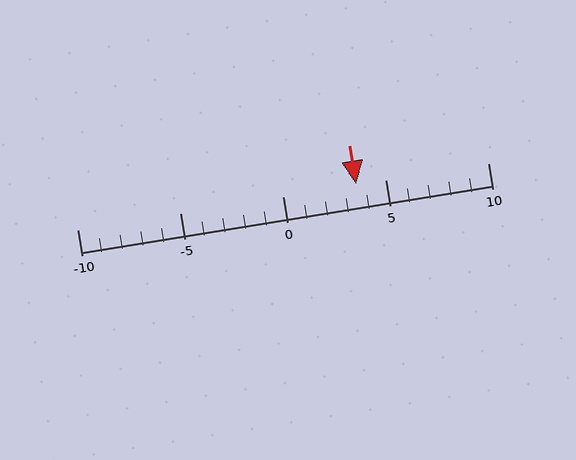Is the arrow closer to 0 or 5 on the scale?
The arrow is closer to 5.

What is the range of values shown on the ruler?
The ruler shows values from -10 to 10.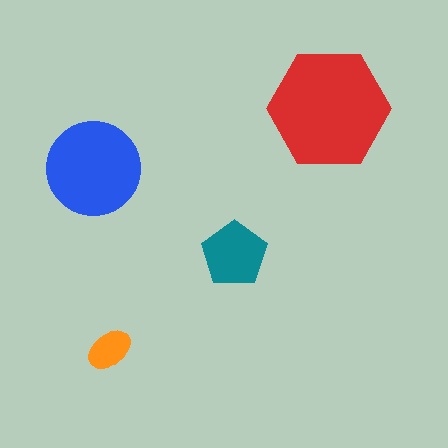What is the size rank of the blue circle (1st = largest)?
2nd.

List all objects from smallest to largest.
The orange ellipse, the teal pentagon, the blue circle, the red hexagon.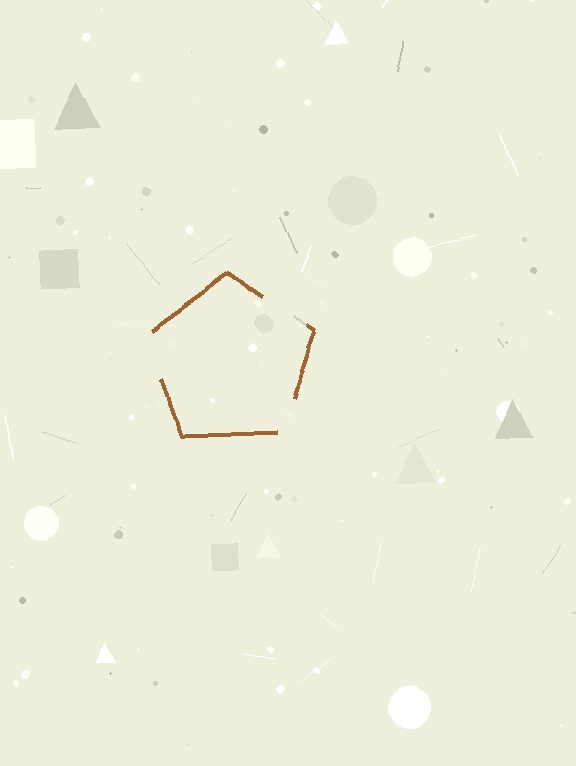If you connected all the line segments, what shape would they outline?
They would outline a pentagon.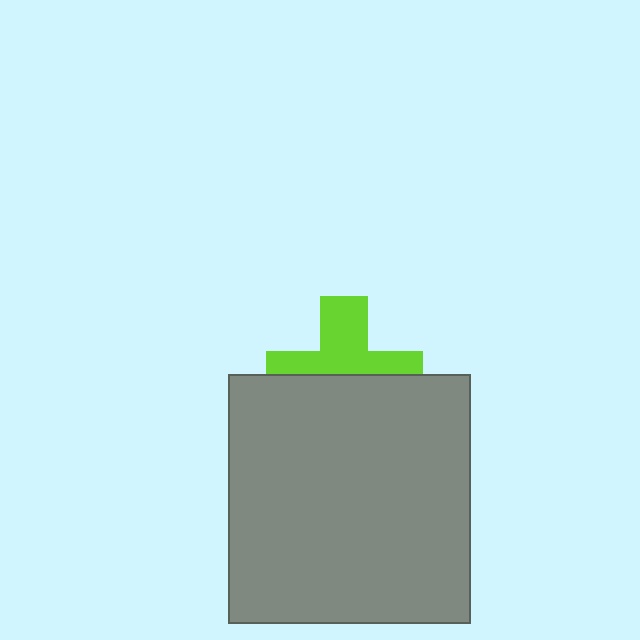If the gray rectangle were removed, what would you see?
You would see the complete lime cross.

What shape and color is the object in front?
The object in front is a gray rectangle.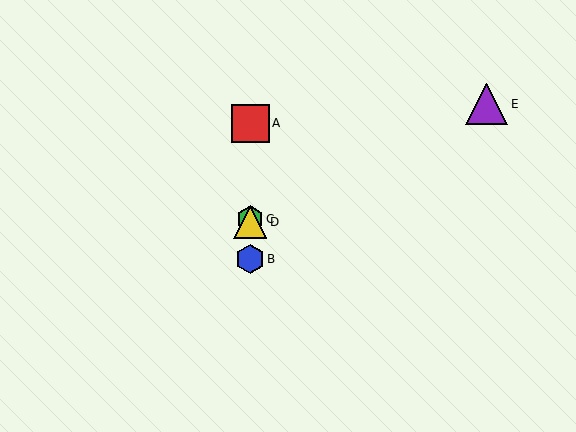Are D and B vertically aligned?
Yes, both are at x≈250.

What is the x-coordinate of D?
Object D is at x≈250.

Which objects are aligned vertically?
Objects A, B, C, D are aligned vertically.